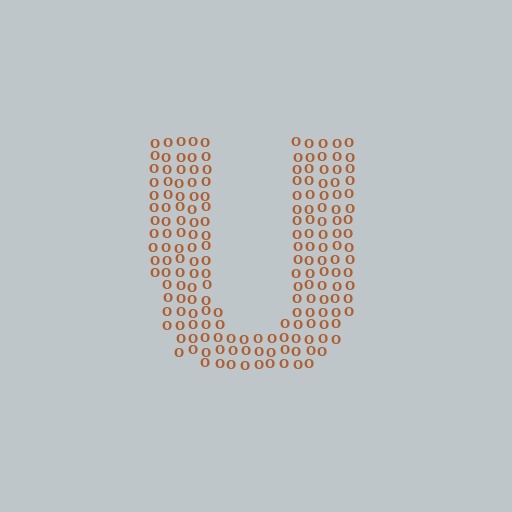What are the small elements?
The small elements are letter O's.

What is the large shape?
The large shape is the letter U.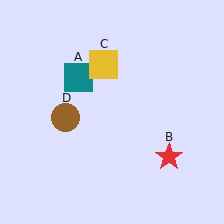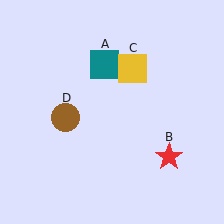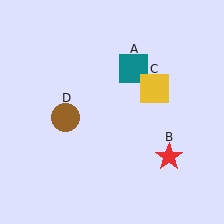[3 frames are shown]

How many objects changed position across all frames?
2 objects changed position: teal square (object A), yellow square (object C).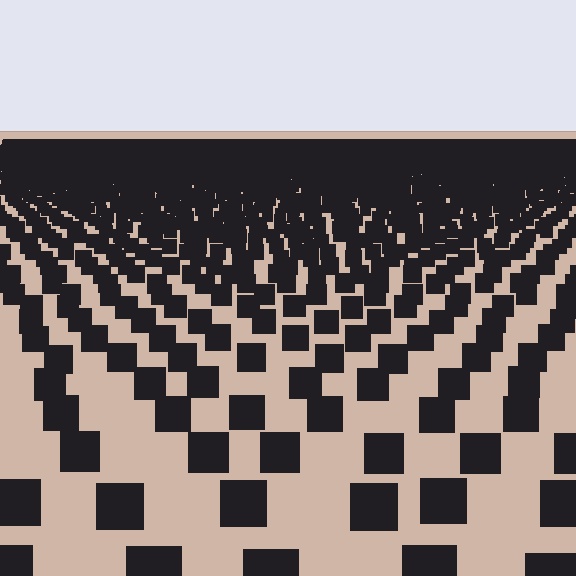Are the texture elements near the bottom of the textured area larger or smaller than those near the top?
Larger. Near the bottom, elements are closer to the viewer and appear at a bigger on-screen size.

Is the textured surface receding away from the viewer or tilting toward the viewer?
The surface is receding away from the viewer. Texture elements get smaller and denser toward the top.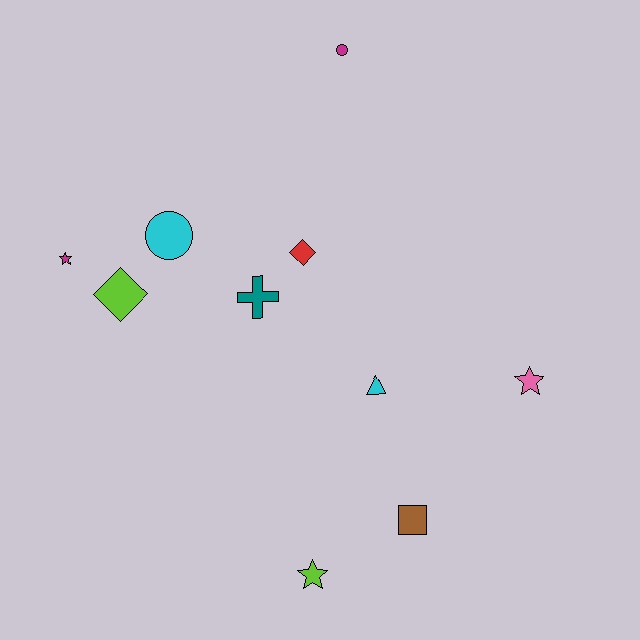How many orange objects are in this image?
There are no orange objects.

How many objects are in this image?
There are 10 objects.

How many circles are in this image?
There are 2 circles.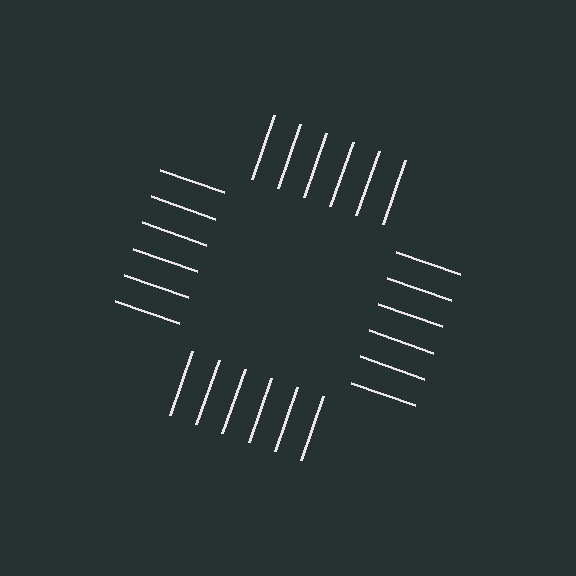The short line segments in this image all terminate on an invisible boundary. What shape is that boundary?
An illusory square — the line segments terminate on its edges but no continuous stroke is drawn.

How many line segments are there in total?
24 — 6 along each of the 4 edges.